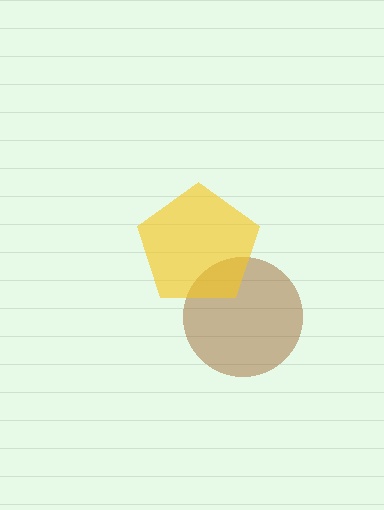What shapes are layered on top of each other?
The layered shapes are: a brown circle, a yellow pentagon.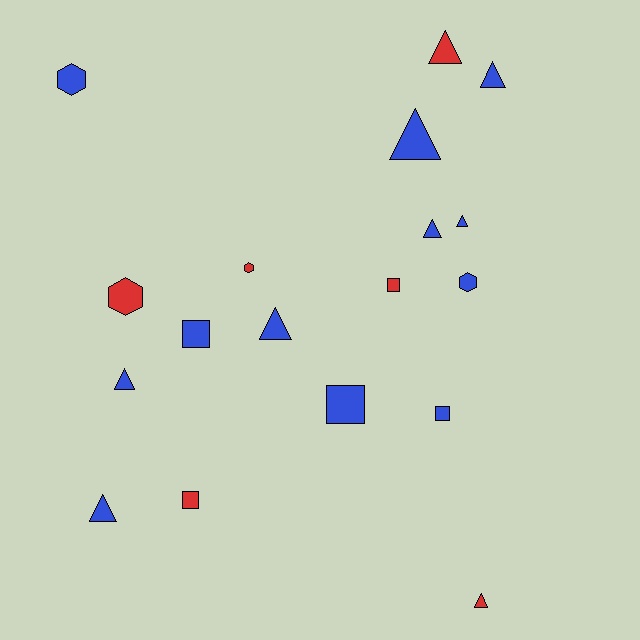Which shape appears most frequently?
Triangle, with 9 objects.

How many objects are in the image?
There are 18 objects.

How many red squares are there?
There are 2 red squares.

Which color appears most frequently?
Blue, with 12 objects.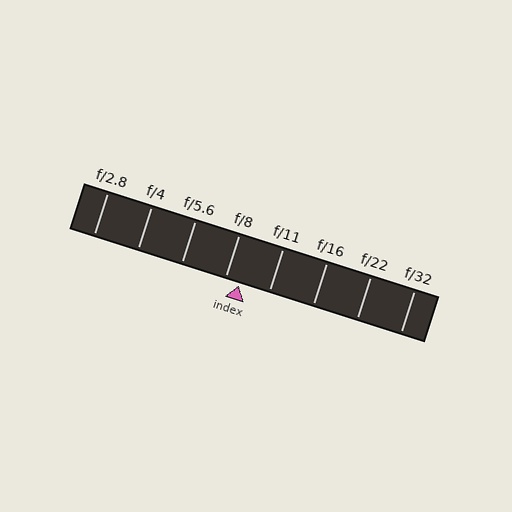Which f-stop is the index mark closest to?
The index mark is closest to f/8.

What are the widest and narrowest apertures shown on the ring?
The widest aperture shown is f/2.8 and the narrowest is f/32.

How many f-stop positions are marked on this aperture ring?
There are 8 f-stop positions marked.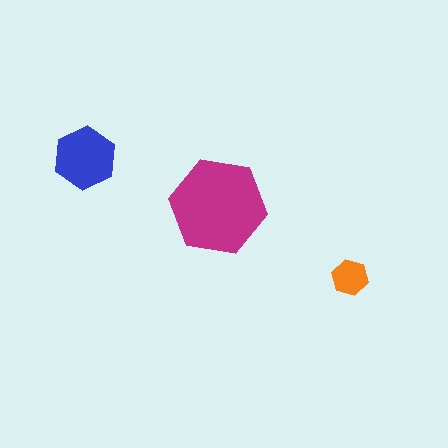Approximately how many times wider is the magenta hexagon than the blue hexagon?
About 1.5 times wider.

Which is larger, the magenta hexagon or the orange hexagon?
The magenta one.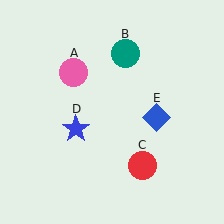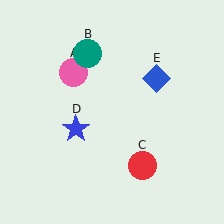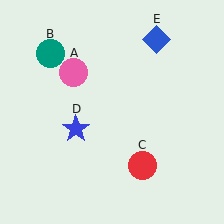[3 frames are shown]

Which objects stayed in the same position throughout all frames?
Pink circle (object A) and red circle (object C) and blue star (object D) remained stationary.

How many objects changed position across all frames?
2 objects changed position: teal circle (object B), blue diamond (object E).